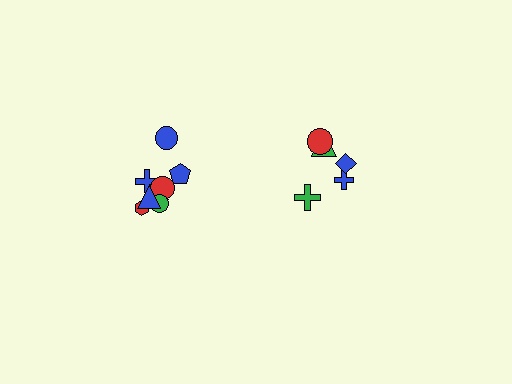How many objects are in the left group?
There are 8 objects.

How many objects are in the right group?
There are 5 objects.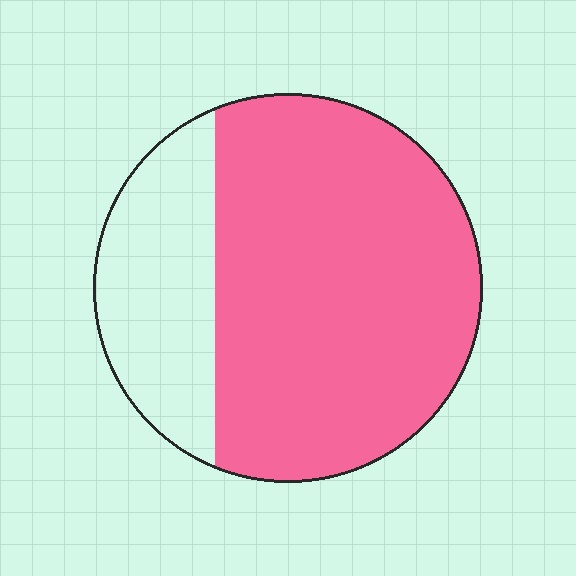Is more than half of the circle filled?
Yes.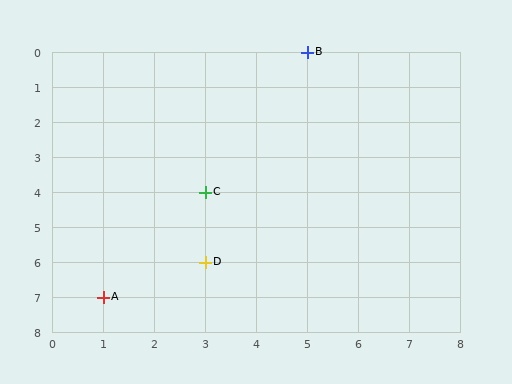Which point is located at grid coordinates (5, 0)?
Point B is at (5, 0).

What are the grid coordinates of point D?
Point D is at grid coordinates (3, 6).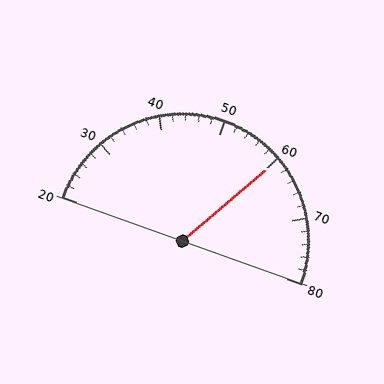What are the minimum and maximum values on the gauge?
The gauge ranges from 20 to 80.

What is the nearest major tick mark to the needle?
The nearest major tick mark is 60.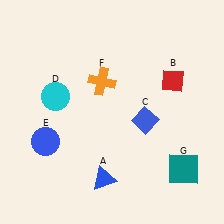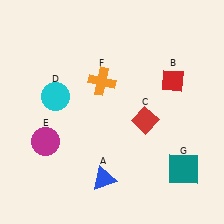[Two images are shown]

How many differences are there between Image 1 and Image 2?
There are 2 differences between the two images.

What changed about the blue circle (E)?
In Image 1, E is blue. In Image 2, it changed to magenta.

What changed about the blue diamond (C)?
In Image 1, C is blue. In Image 2, it changed to red.